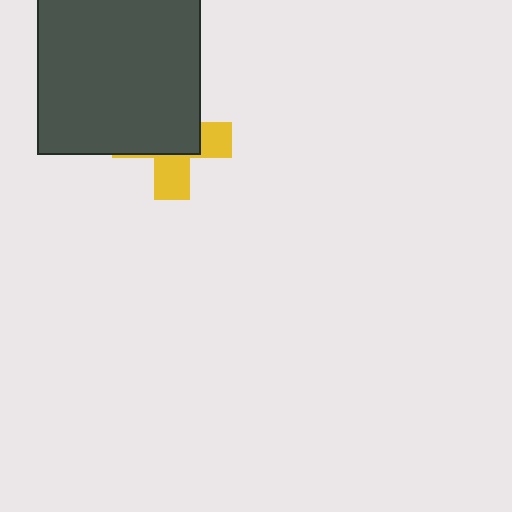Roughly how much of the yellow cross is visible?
A small part of it is visible (roughly 38%).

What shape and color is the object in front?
The object in front is a dark gray square.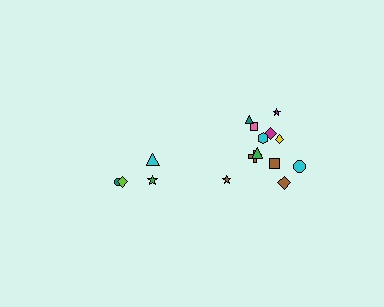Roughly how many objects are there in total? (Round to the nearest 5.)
Roughly 15 objects in total.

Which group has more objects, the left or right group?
The right group.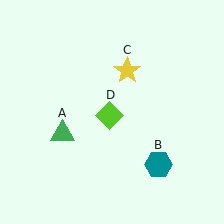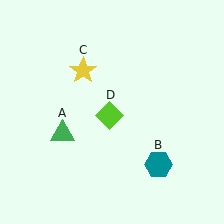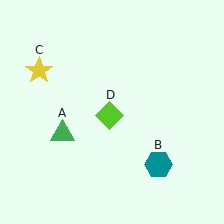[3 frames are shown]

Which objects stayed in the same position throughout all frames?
Green triangle (object A) and teal hexagon (object B) and lime diamond (object D) remained stationary.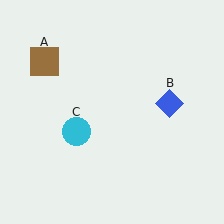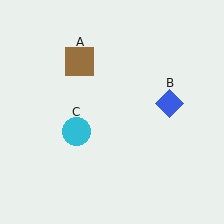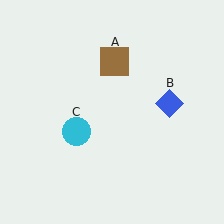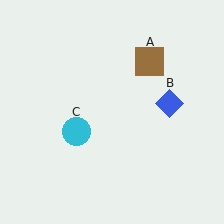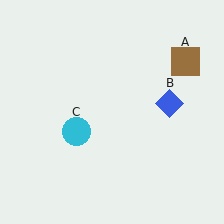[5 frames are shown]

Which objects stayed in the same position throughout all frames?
Blue diamond (object B) and cyan circle (object C) remained stationary.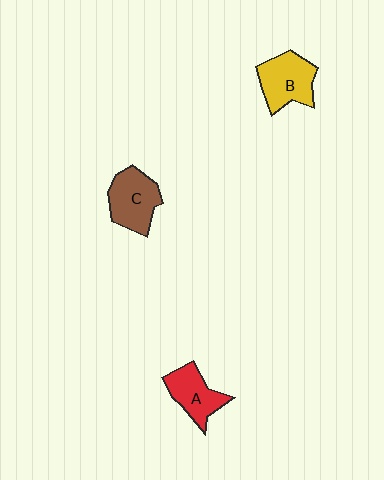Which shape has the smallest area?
Shape A (red).